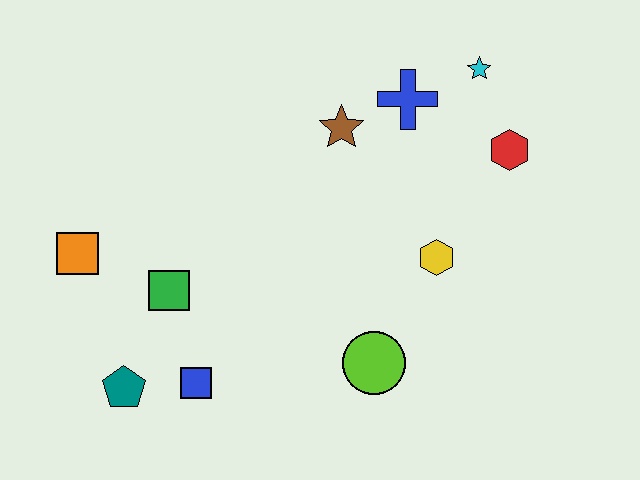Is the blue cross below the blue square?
No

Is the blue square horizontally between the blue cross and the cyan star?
No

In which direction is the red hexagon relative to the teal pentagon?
The red hexagon is to the right of the teal pentagon.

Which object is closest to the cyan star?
The blue cross is closest to the cyan star.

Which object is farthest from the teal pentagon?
The cyan star is farthest from the teal pentagon.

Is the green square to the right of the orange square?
Yes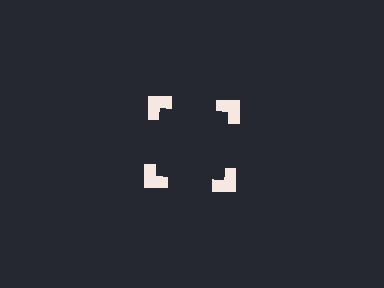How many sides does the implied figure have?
4 sides.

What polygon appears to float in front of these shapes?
An illusory square — its edges are inferred from the aligned wedge cuts in the notched squares, not physically drawn.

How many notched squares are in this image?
There are 4 — one at each vertex of the illusory square.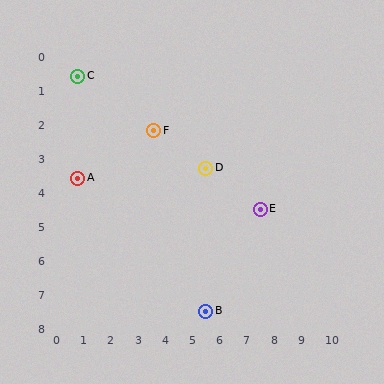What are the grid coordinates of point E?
Point E is at approximately (7.5, 4.5).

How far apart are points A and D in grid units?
Points A and D are about 4.7 grid units apart.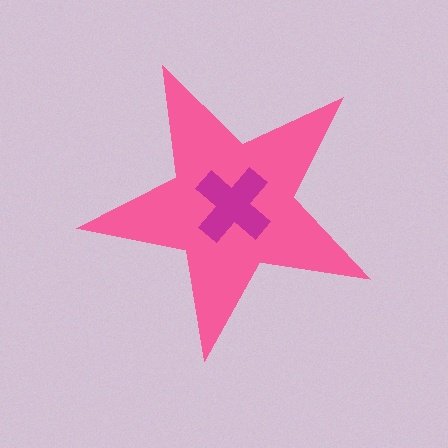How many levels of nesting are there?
2.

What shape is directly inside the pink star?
The magenta cross.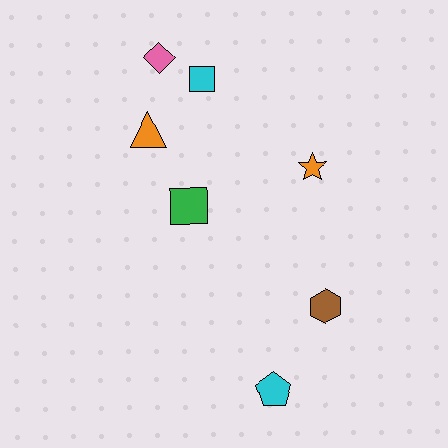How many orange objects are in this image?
There are 2 orange objects.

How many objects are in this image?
There are 7 objects.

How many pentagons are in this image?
There is 1 pentagon.